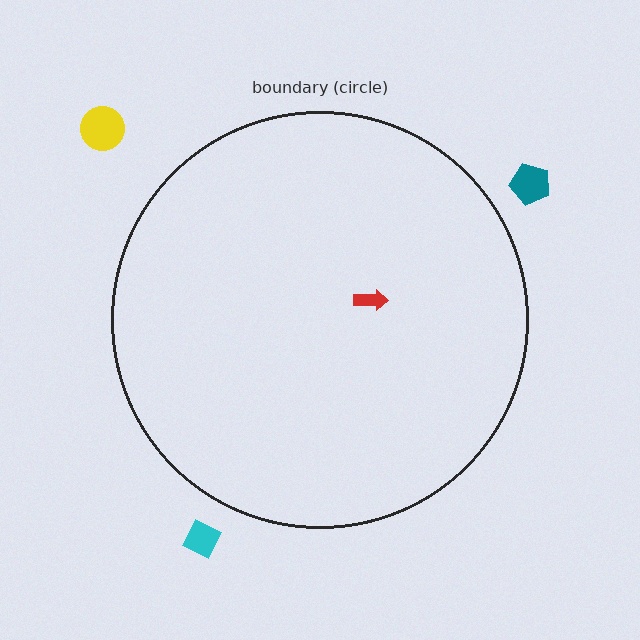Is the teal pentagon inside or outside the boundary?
Outside.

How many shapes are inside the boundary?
1 inside, 3 outside.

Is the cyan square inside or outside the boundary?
Outside.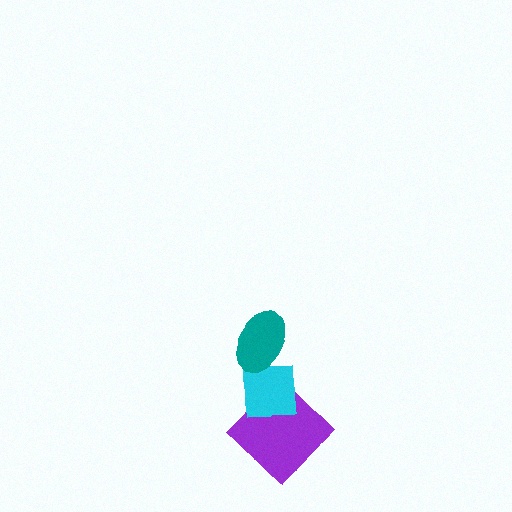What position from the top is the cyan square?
The cyan square is 2nd from the top.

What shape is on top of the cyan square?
The teal ellipse is on top of the cyan square.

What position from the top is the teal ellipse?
The teal ellipse is 1st from the top.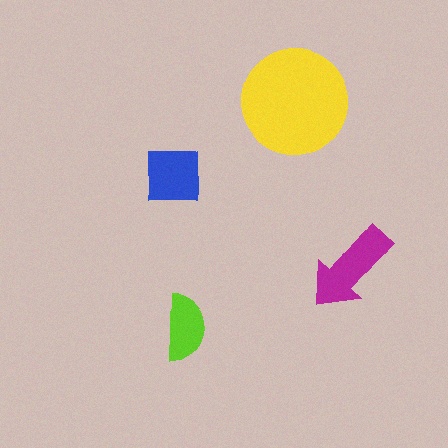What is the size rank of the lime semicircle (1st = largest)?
4th.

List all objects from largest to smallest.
The yellow circle, the magenta arrow, the blue square, the lime semicircle.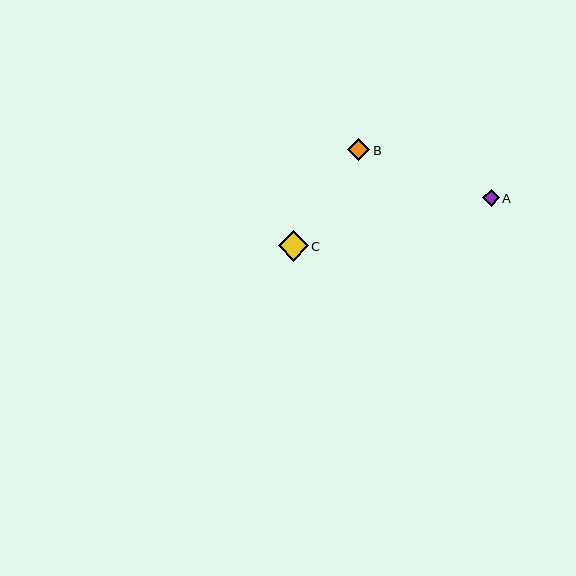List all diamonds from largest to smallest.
From largest to smallest: C, B, A.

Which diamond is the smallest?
Diamond A is the smallest with a size of approximately 16 pixels.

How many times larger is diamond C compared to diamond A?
Diamond C is approximately 1.8 times the size of diamond A.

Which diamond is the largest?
Diamond C is the largest with a size of approximately 30 pixels.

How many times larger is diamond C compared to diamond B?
Diamond C is approximately 1.4 times the size of diamond B.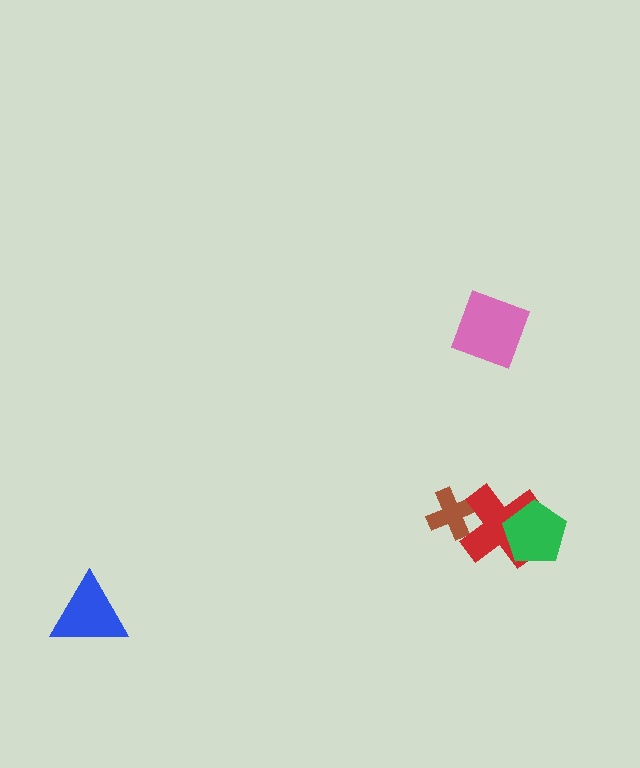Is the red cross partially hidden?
Yes, it is partially covered by another shape.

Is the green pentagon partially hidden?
No, no other shape covers it.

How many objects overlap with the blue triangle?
0 objects overlap with the blue triangle.